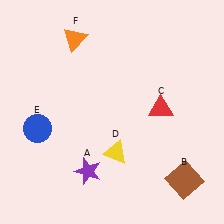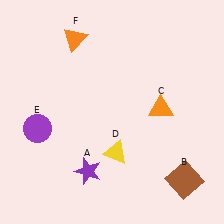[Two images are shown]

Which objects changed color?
C changed from red to orange. E changed from blue to purple.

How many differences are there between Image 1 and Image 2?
There are 2 differences between the two images.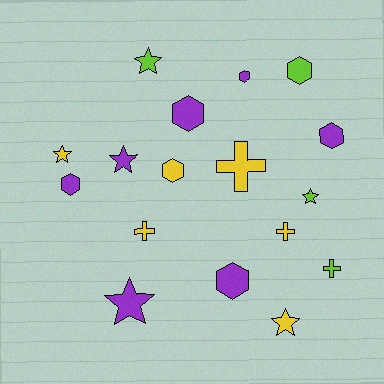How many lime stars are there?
There are 2 lime stars.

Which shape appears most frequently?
Hexagon, with 7 objects.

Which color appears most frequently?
Purple, with 7 objects.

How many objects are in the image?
There are 17 objects.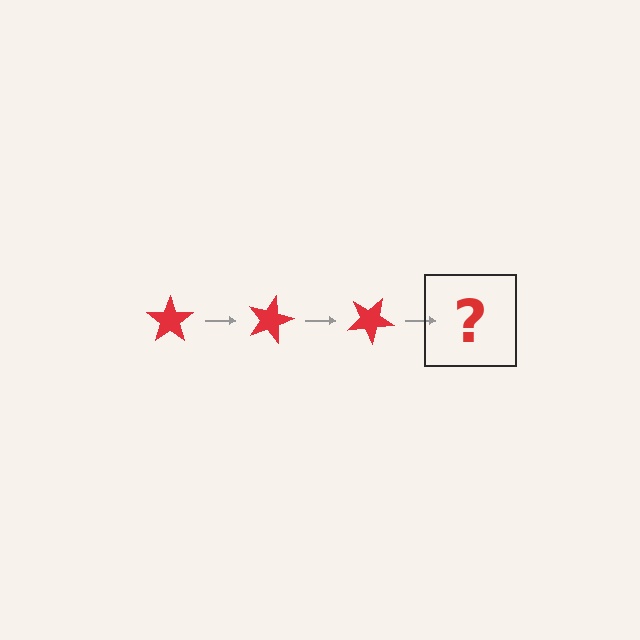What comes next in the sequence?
The next element should be a red star rotated 45 degrees.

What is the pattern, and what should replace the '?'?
The pattern is that the star rotates 15 degrees each step. The '?' should be a red star rotated 45 degrees.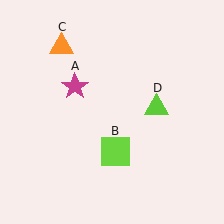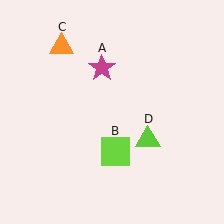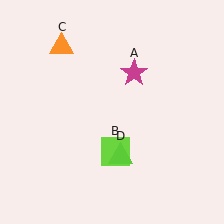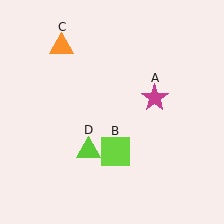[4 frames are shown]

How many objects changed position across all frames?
2 objects changed position: magenta star (object A), lime triangle (object D).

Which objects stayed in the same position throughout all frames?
Lime square (object B) and orange triangle (object C) remained stationary.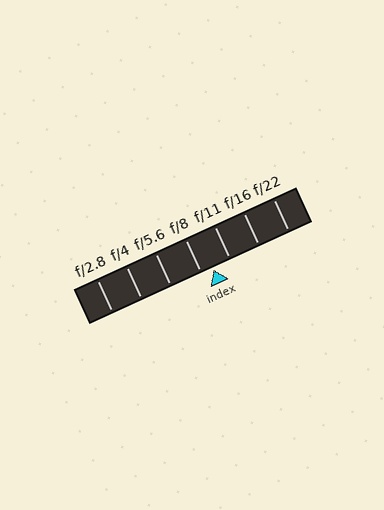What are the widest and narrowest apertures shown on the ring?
The widest aperture shown is f/2.8 and the narrowest is f/22.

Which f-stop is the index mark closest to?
The index mark is closest to f/8.